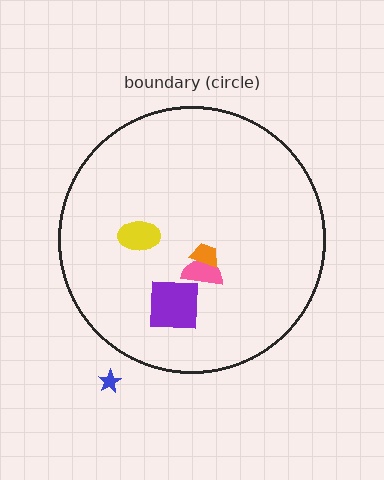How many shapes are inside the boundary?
4 inside, 1 outside.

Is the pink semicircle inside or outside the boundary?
Inside.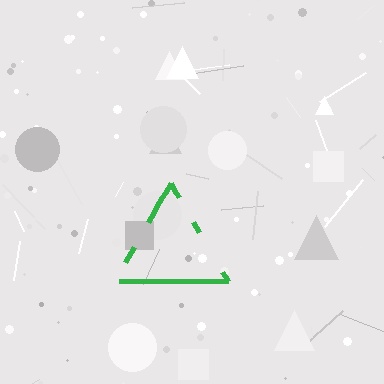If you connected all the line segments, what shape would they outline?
They would outline a triangle.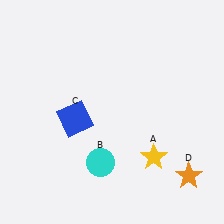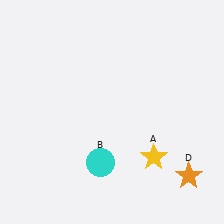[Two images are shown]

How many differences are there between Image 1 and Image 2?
There is 1 difference between the two images.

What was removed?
The blue square (C) was removed in Image 2.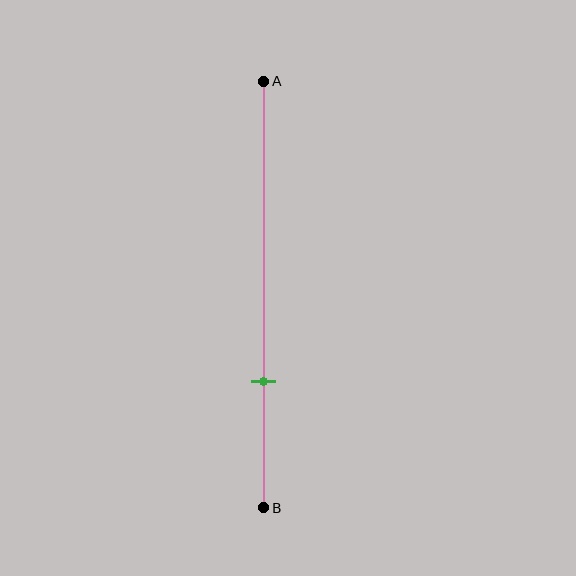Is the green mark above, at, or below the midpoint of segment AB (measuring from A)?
The green mark is below the midpoint of segment AB.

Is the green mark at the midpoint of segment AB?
No, the mark is at about 70% from A, not at the 50% midpoint.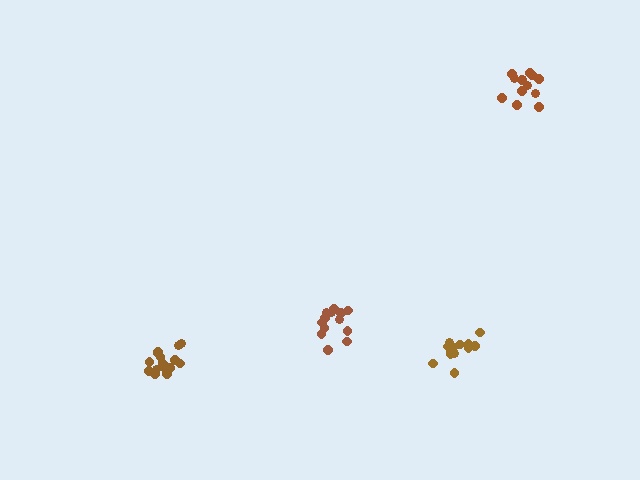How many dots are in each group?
Group 1: 13 dots, Group 2: 19 dots, Group 3: 13 dots, Group 4: 13 dots (58 total).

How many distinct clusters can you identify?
There are 4 distinct clusters.